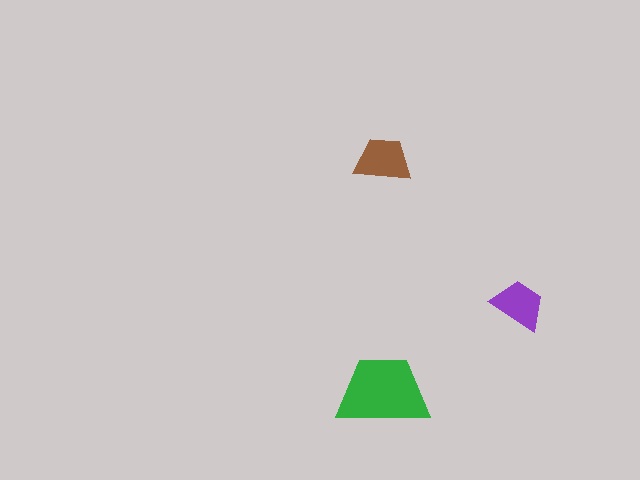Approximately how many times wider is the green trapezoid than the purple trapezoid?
About 1.5 times wider.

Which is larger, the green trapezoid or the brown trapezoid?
The green one.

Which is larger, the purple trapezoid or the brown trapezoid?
The brown one.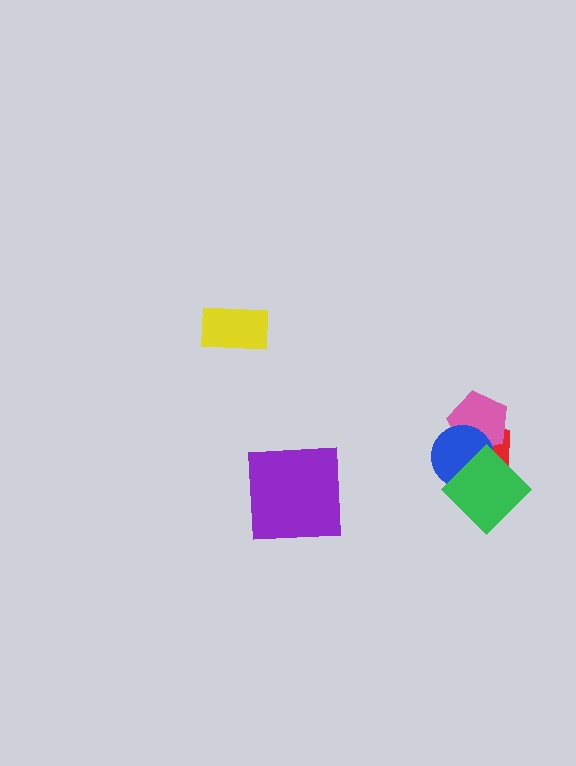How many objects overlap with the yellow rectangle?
0 objects overlap with the yellow rectangle.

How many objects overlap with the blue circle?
3 objects overlap with the blue circle.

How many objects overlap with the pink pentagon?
3 objects overlap with the pink pentagon.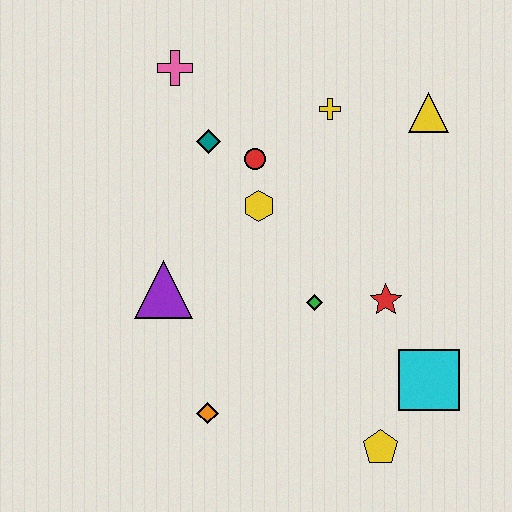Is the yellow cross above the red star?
Yes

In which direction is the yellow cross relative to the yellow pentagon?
The yellow cross is above the yellow pentagon.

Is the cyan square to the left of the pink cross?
No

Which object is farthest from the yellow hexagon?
The yellow pentagon is farthest from the yellow hexagon.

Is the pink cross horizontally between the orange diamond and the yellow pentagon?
No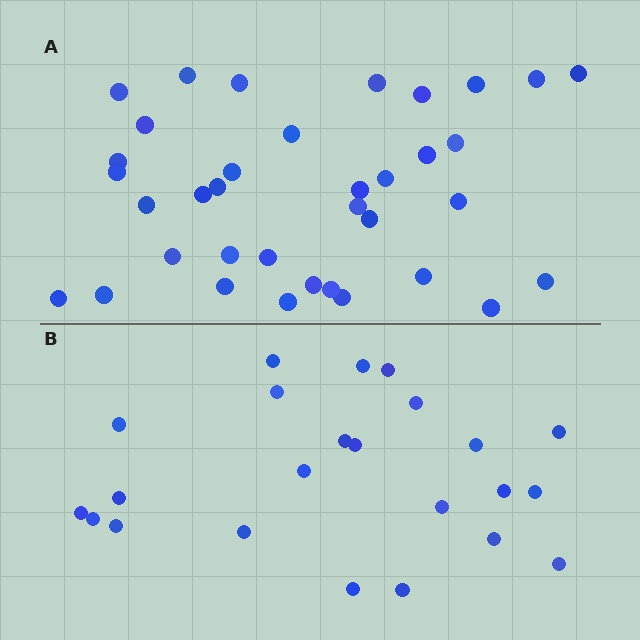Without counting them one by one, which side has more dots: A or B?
Region A (the top region) has more dots.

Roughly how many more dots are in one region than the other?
Region A has approximately 15 more dots than region B.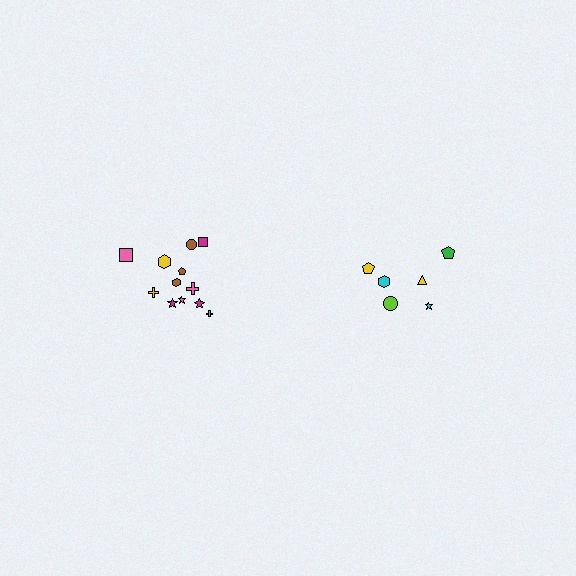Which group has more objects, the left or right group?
The left group.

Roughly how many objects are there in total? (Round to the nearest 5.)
Roughly 20 objects in total.